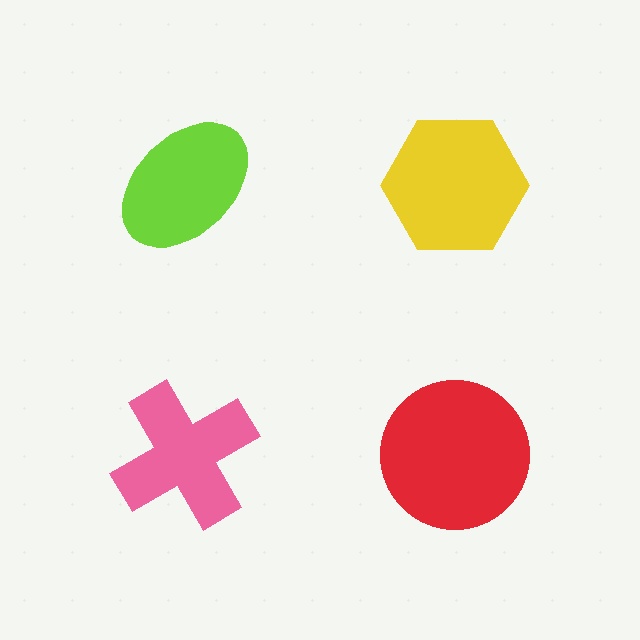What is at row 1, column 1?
A lime ellipse.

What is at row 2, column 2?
A red circle.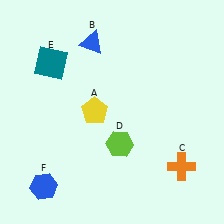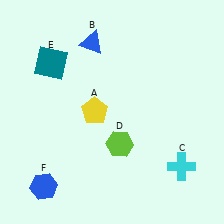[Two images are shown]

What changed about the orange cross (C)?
In Image 1, C is orange. In Image 2, it changed to cyan.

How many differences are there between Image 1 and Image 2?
There is 1 difference between the two images.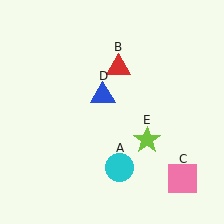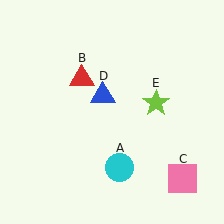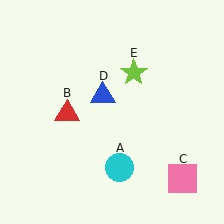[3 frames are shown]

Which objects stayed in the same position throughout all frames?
Cyan circle (object A) and pink square (object C) and blue triangle (object D) remained stationary.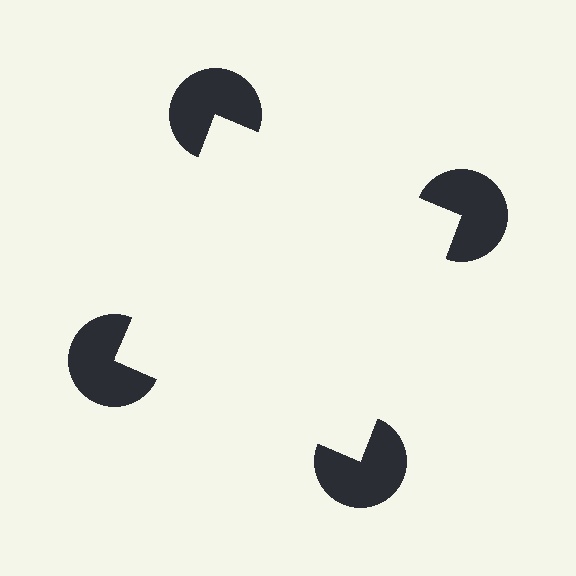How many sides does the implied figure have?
4 sides.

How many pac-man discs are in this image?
There are 4 — one at each vertex of the illusory square.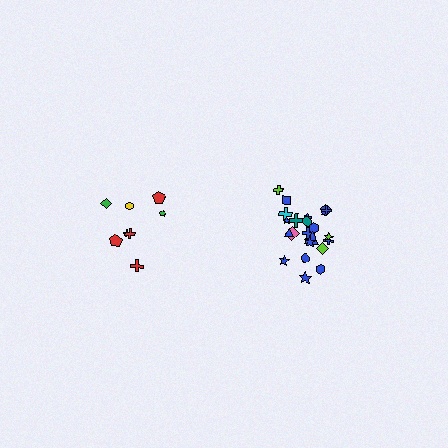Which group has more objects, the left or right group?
The right group.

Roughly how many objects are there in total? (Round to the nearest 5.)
Roughly 30 objects in total.